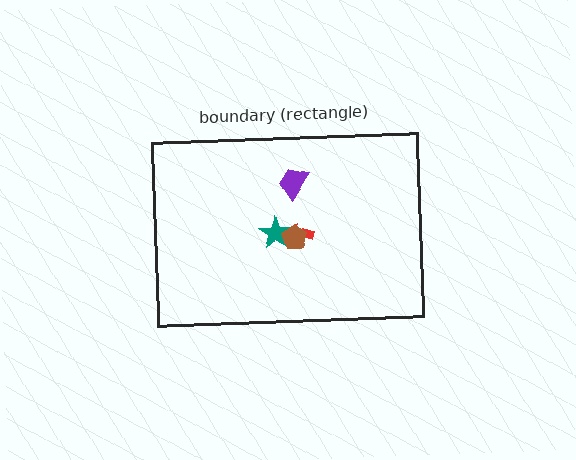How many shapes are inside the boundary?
4 inside, 0 outside.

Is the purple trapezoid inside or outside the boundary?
Inside.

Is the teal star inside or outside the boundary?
Inside.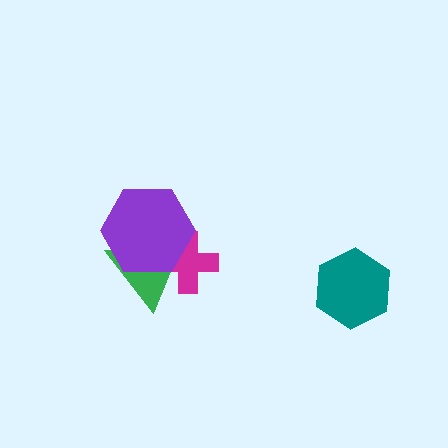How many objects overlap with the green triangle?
2 objects overlap with the green triangle.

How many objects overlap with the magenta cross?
2 objects overlap with the magenta cross.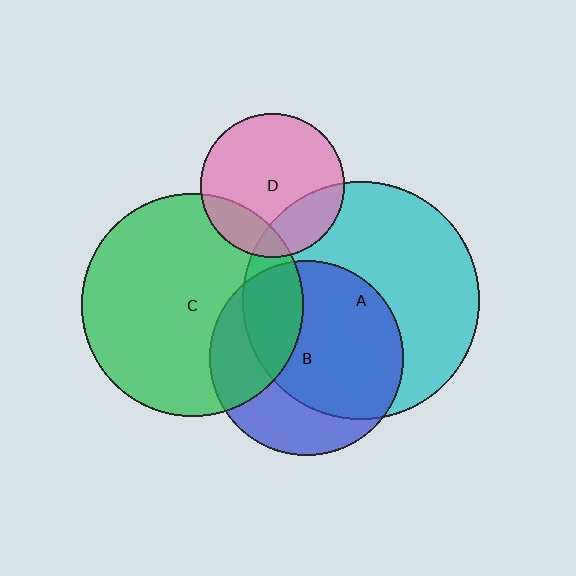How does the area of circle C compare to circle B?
Approximately 1.3 times.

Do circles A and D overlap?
Yes.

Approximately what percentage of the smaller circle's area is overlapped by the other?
Approximately 25%.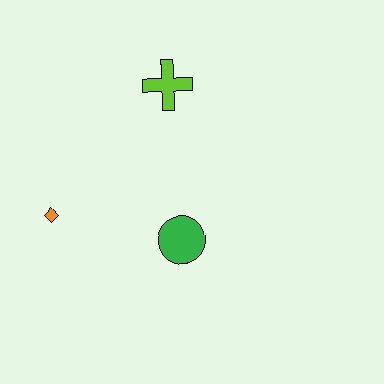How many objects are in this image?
There are 3 objects.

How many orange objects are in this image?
There is 1 orange object.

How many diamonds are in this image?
There is 1 diamond.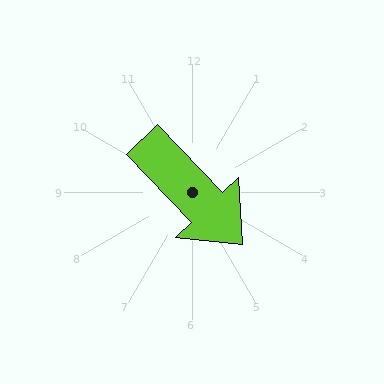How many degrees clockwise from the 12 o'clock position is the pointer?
Approximately 136 degrees.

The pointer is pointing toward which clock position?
Roughly 5 o'clock.